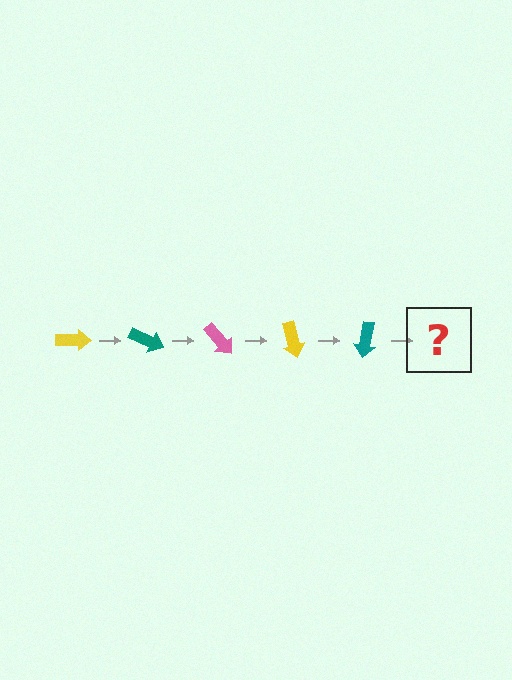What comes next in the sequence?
The next element should be a pink arrow, rotated 125 degrees from the start.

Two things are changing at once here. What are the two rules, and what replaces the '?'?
The two rules are that it rotates 25 degrees each step and the color cycles through yellow, teal, and pink. The '?' should be a pink arrow, rotated 125 degrees from the start.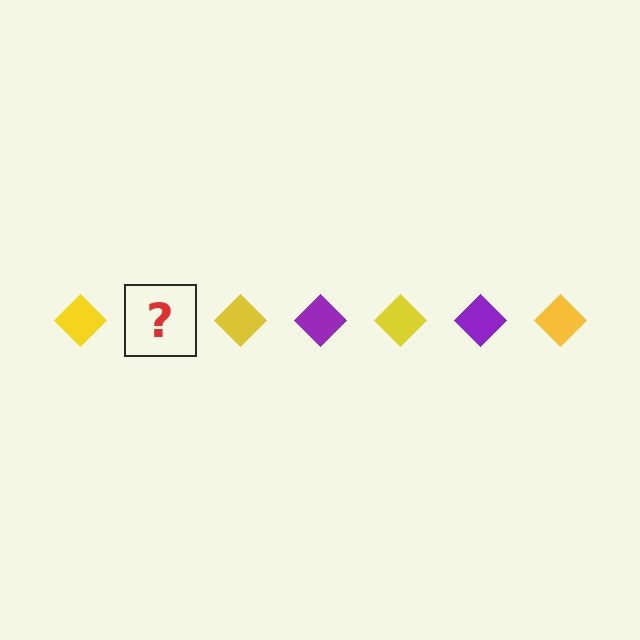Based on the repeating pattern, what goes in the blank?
The blank should be a purple diamond.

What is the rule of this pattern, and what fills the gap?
The rule is that the pattern cycles through yellow, purple diamonds. The gap should be filled with a purple diamond.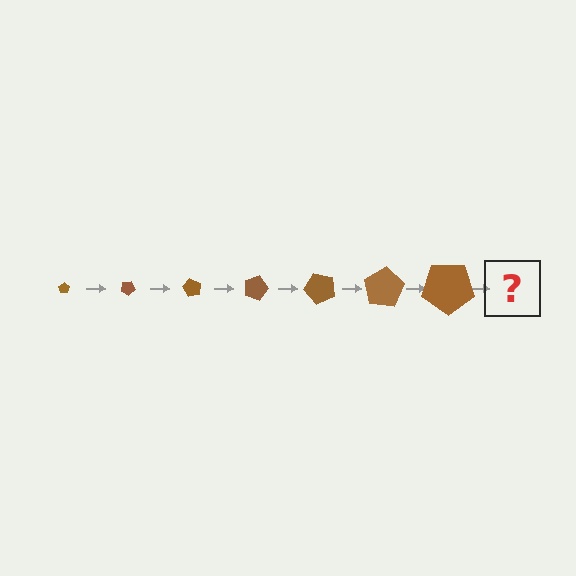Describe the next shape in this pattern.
It should be a pentagon, larger than the previous one and rotated 210 degrees from the start.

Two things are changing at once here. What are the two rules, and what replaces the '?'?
The two rules are that the pentagon grows larger each step and it rotates 30 degrees each step. The '?' should be a pentagon, larger than the previous one and rotated 210 degrees from the start.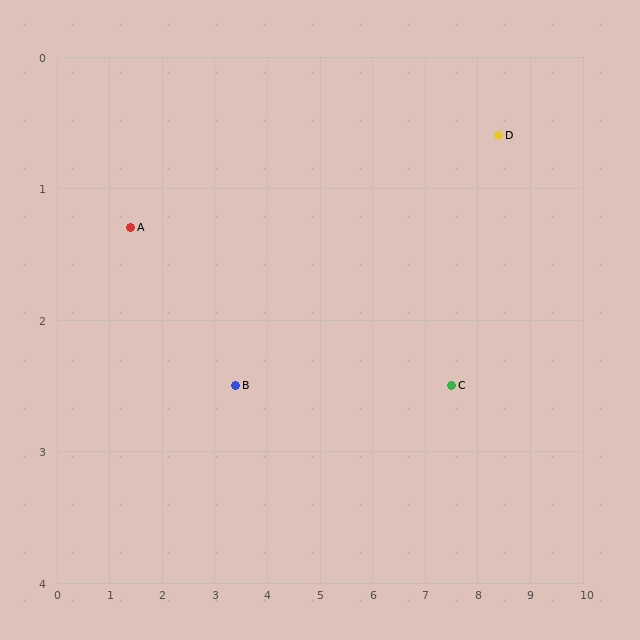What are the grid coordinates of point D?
Point D is at approximately (8.4, 0.6).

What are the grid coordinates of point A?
Point A is at approximately (1.4, 1.3).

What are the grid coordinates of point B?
Point B is at approximately (3.4, 2.5).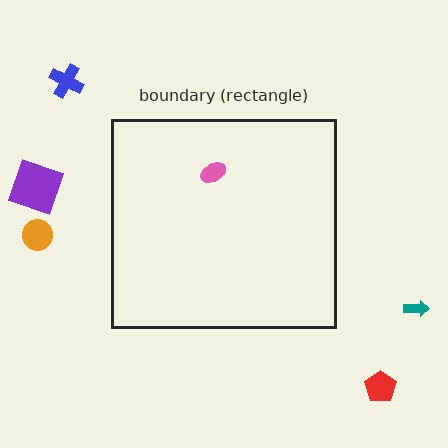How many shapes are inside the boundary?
1 inside, 5 outside.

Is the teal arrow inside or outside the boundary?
Outside.